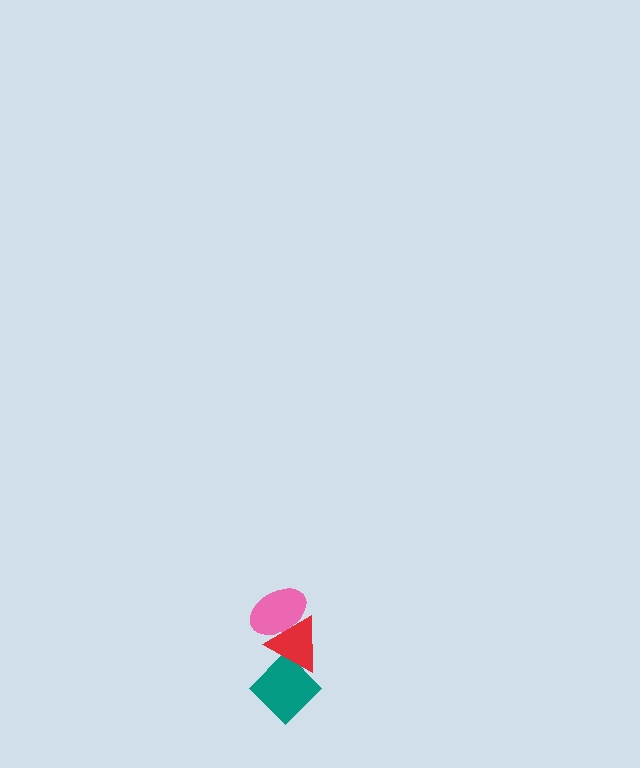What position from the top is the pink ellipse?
The pink ellipse is 1st from the top.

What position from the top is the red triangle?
The red triangle is 2nd from the top.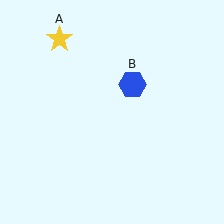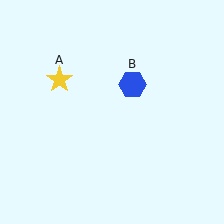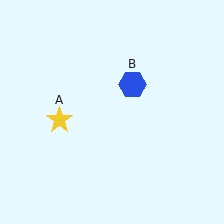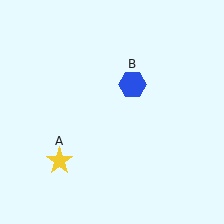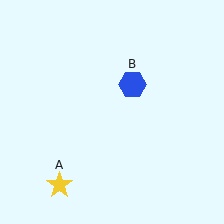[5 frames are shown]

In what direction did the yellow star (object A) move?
The yellow star (object A) moved down.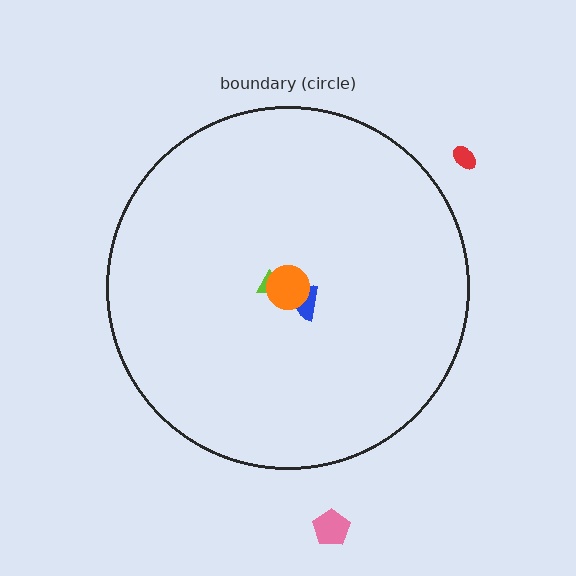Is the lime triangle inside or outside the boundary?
Inside.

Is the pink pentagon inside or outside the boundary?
Outside.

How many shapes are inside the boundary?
3 inside, 2 outside.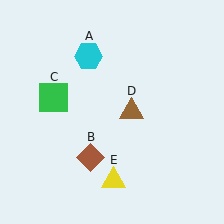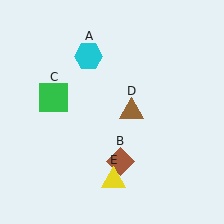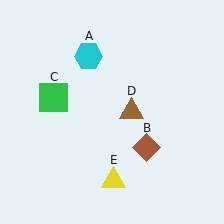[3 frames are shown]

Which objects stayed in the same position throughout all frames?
Cyan hexagon (object A) and green square (object C) and brown triangle (object D) and yellow triangle (object E) remained stationary.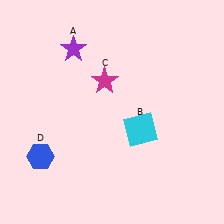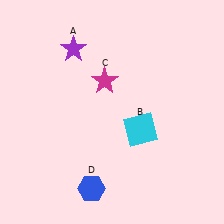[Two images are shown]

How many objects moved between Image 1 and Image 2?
1 object moved between the two images.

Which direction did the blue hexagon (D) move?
The blue hexagon (D) moved right.